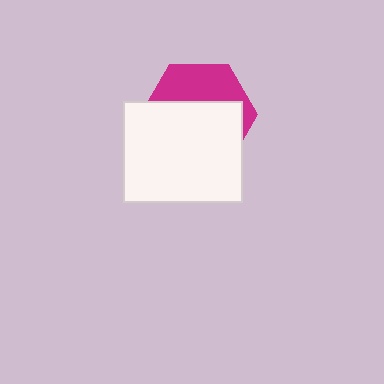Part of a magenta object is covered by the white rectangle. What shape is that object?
It is a hexagon.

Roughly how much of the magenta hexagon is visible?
A small part of it is visible (roughly 38%).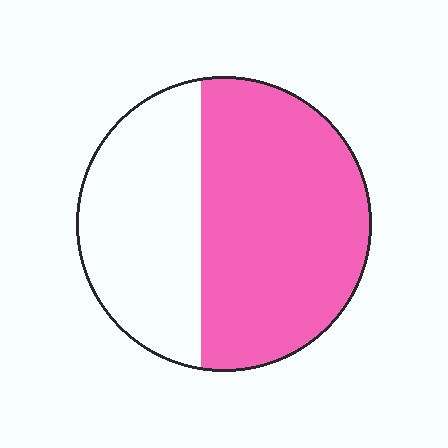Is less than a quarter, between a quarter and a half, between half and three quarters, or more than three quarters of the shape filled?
Between half and three quarters.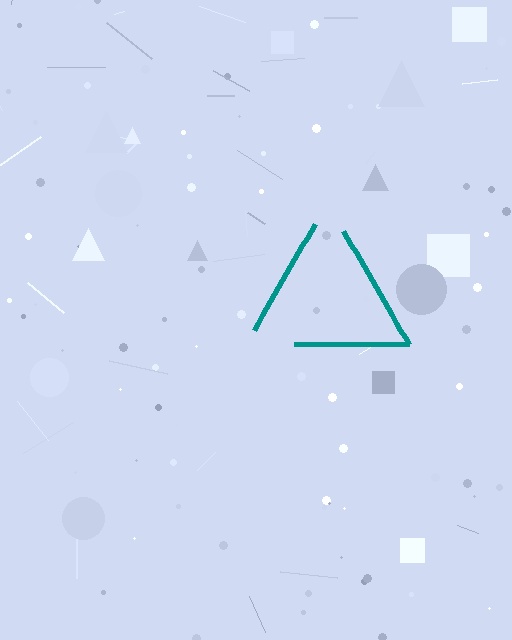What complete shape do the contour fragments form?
The contour fragments form a triangle.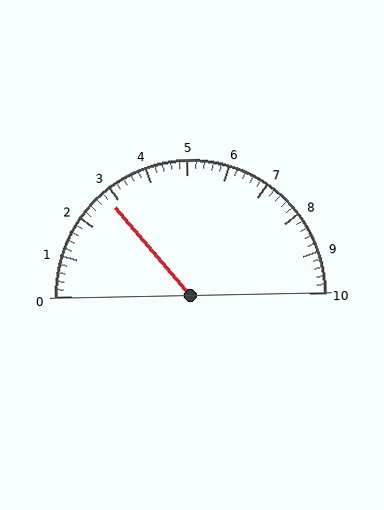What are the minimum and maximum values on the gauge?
The gauge ranges from 0 to 10.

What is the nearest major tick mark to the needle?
The nearest major tick mark is 3.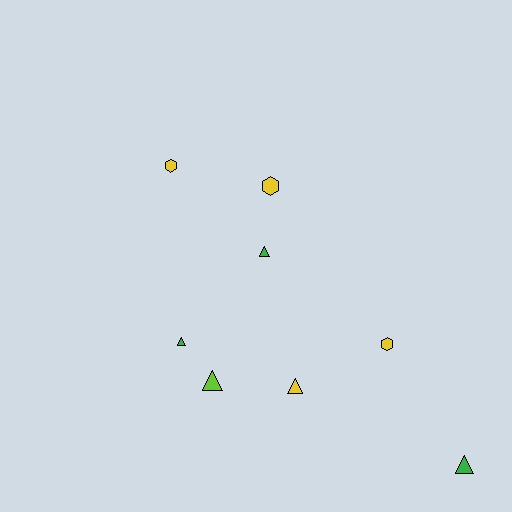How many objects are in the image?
There are 8 objects.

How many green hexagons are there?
There are no green hexagons.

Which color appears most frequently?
Yellow, with 4 objects.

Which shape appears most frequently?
Triangle, with 5 objects.